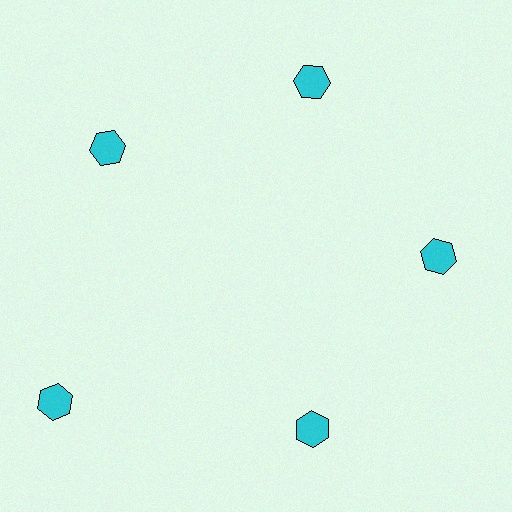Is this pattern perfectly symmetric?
No. The 5 cyan hexagons are arranged in a ring, but one element near the 8 o'clock position is pushed outward from the center, breaking the 5-fold rotational symmetry.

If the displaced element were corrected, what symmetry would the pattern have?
It would have 5-fold rotational symmetry — the pattern would map onto itself every 72 degrees.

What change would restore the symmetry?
The symmetry would be restored by moving it inward, back onto the ring so that all 5 hexagons sit at equal angles and equal distance from the center.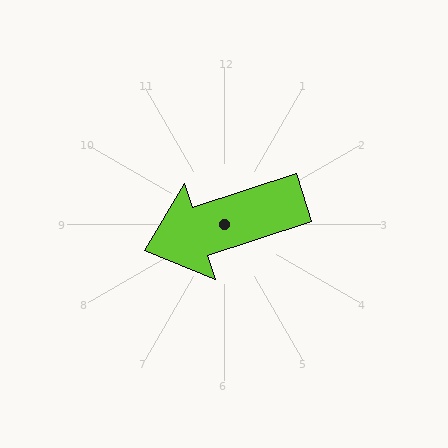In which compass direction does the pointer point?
West.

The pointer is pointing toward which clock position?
Roughly 8 o'clock.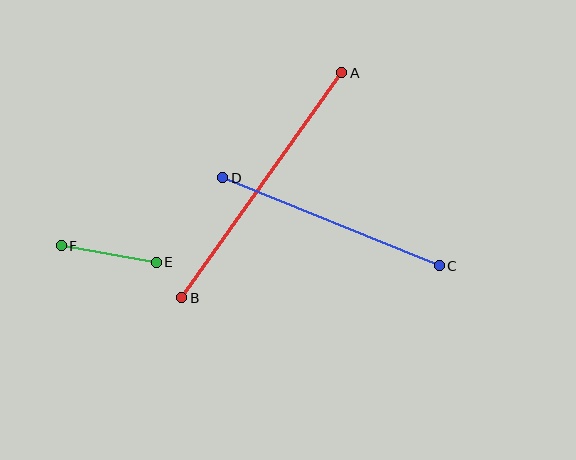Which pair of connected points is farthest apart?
Points A and B are farthest apart.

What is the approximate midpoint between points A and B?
The midpoint is at approximately (262, 185) pixels.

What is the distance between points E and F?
The distance is approximately 97 pixels.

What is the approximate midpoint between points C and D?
The midpoint is at approximately (331, 222) pixels.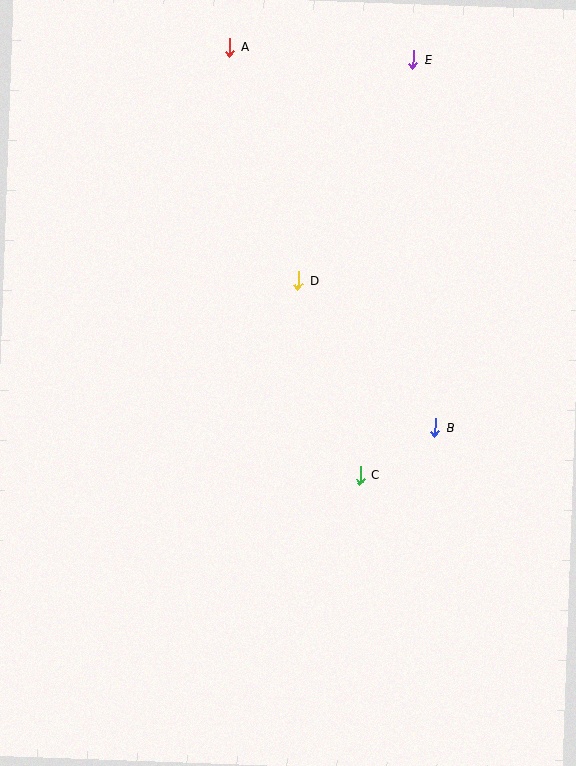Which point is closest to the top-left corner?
Point A is closest to the top-left corner.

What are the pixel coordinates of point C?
Point C is at (360, 475).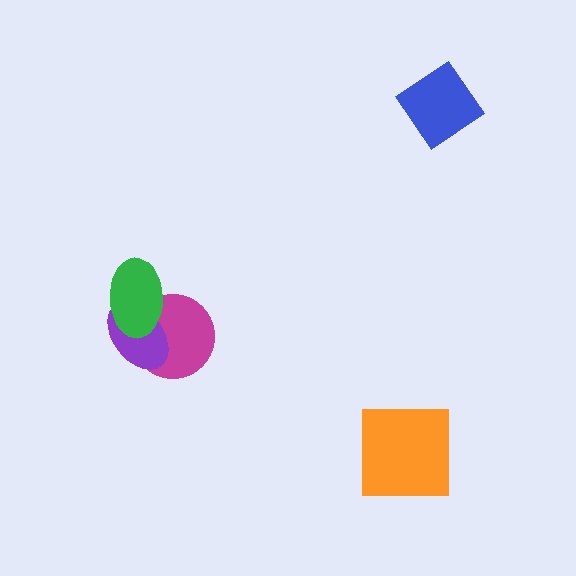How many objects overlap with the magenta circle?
2 objects overlap with the magenta circle.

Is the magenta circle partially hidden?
Yes, it is partially covered by another shape.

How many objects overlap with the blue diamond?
0 objects overlap with the blue diamond.